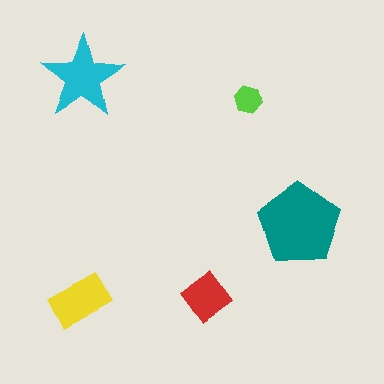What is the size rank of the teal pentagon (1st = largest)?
1st.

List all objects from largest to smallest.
The teal pentagon, the cyan star, the yellow rectangle, the red diamond, the lime hexagon.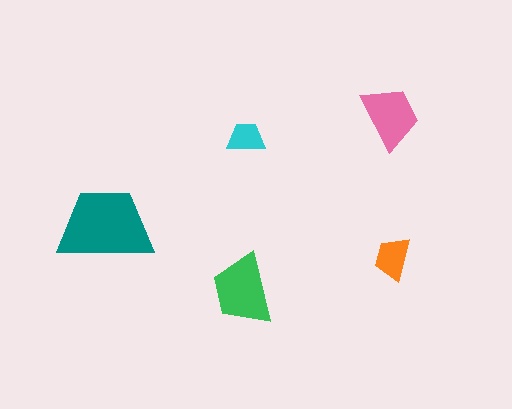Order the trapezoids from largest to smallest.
the teal one, the green one, the pink one, the orange one, the cyan one.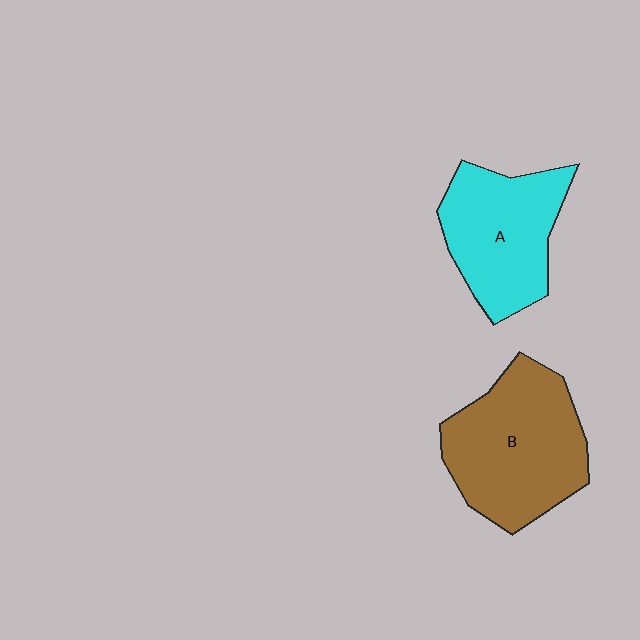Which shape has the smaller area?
Shape A (cyan).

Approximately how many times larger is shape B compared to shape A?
Approximately 1.2 times.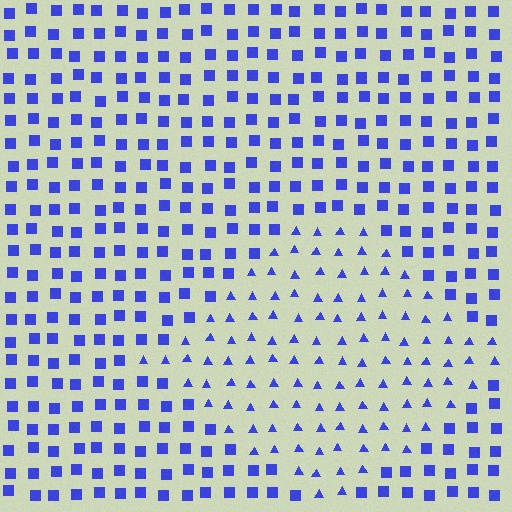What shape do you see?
I see a diamond.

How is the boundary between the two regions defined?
The boundary is defined by a change in element shape: triangles inside vs. squares outside. All elements share the same color and spacing.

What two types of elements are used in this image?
The image uses triangles inside the diamond region and squares outside it.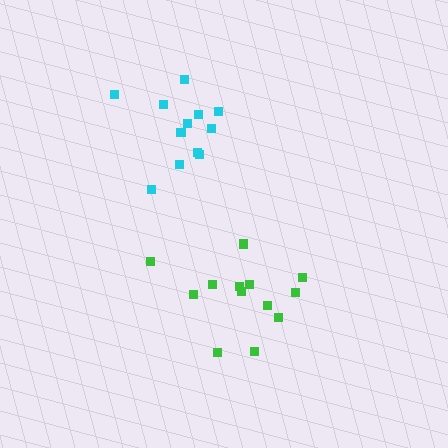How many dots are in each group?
Group 1: 12 dots, Group 2: 13 dots (25 total).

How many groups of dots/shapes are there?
There are 2 groups.